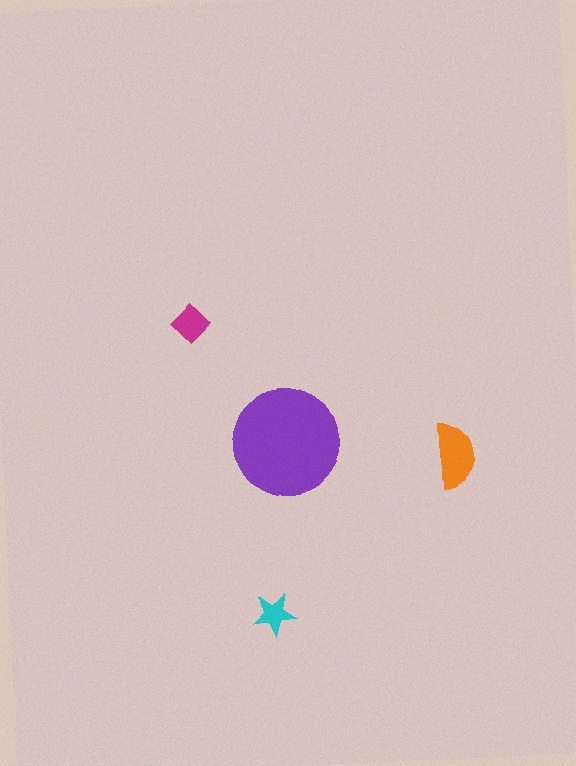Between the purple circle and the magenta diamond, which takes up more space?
The purple circle.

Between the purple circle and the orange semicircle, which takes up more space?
The purple circle.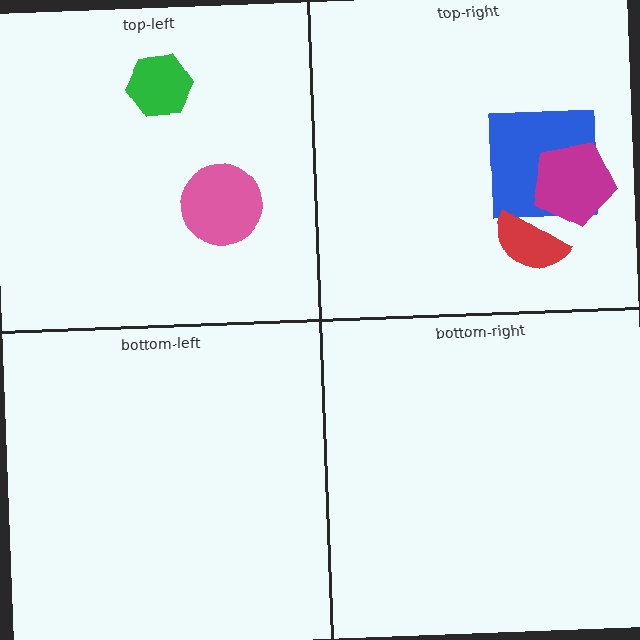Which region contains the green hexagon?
The top-left region.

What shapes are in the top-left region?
The pink circle, the green hexagon.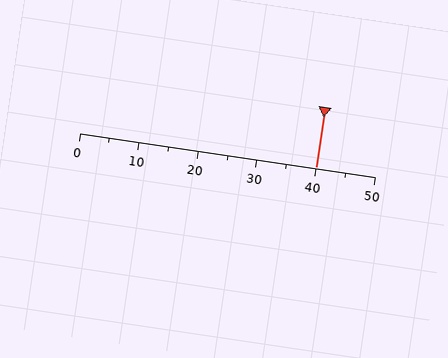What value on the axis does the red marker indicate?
The marker indicates approximately 40.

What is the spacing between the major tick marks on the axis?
The major ticks are spaced 10 apart.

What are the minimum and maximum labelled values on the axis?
The axis runs from 0 to 50.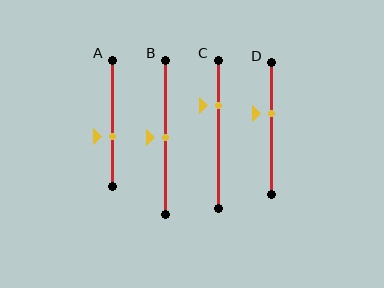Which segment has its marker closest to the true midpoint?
Segment B has its marker closest to the true midpoint.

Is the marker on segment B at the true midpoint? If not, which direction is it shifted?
Yes, the marker on segment B is at the true midpoint.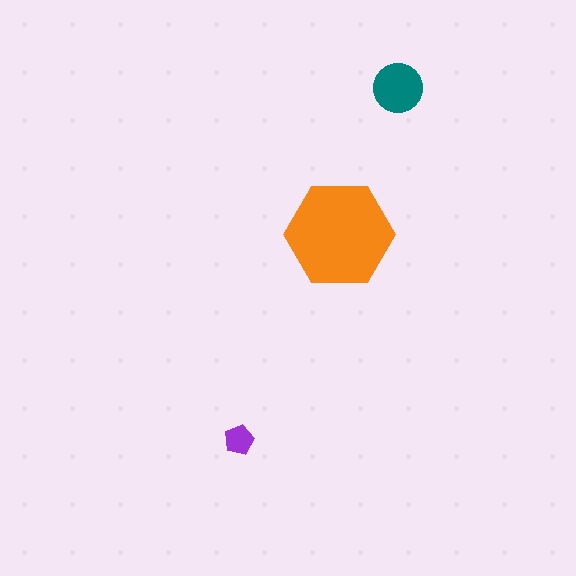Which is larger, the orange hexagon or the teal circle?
The orange hexagon.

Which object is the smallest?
The purple pentagon.